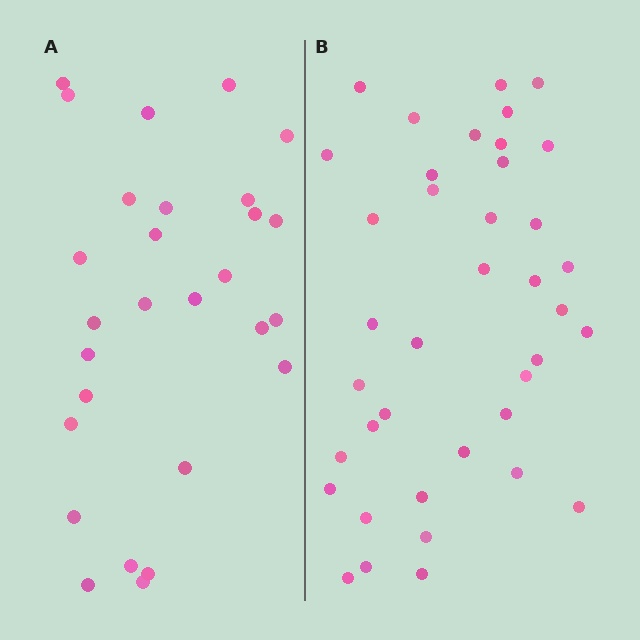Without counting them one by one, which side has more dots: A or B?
Region B (the right region) has more dots.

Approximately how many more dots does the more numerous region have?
Region B has roughly 12 or so more dots than region A.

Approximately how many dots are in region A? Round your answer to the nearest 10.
About 30 dots. (The exact count is 28, which rounds to 30.)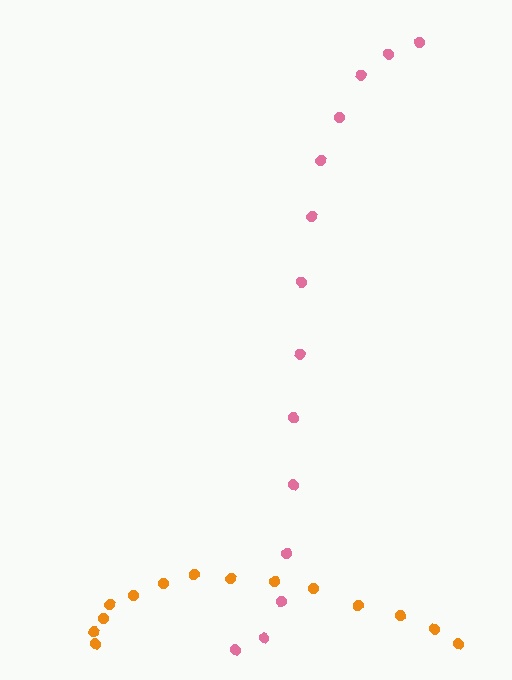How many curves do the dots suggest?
There are 2 distinct paths.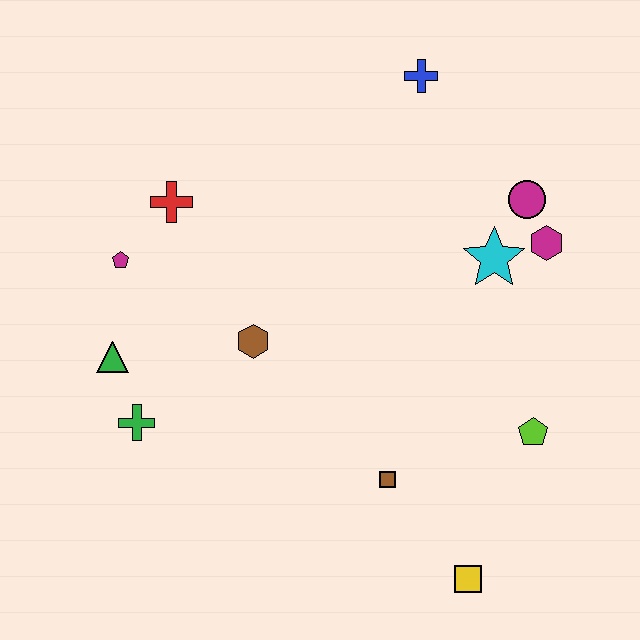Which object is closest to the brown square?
The yellow square is closest to the brown square.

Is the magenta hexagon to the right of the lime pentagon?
Yes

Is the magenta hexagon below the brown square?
No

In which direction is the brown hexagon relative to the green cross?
The brown hexagon is to the right of the green cross.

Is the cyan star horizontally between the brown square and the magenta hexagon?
Yes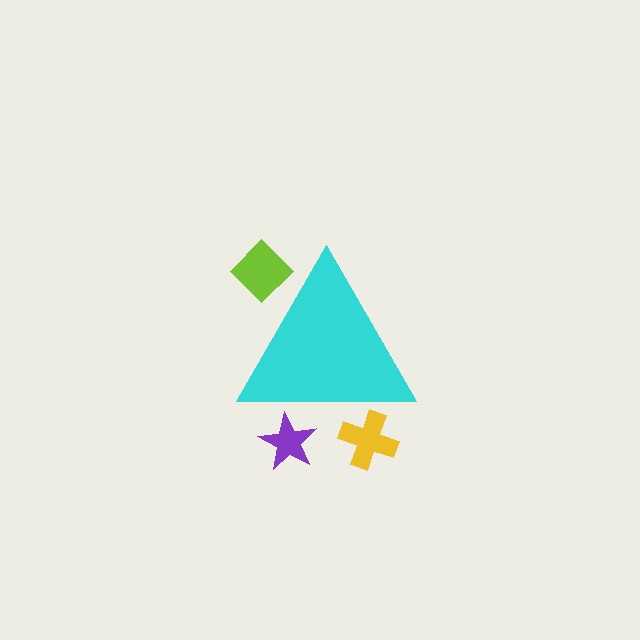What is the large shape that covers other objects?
A cyan triangle.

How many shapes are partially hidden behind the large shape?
3 shapes are partially hidden.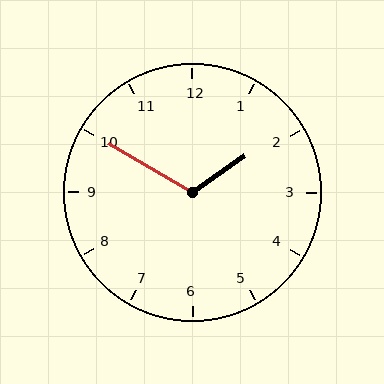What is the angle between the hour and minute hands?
Approximately 115 degrees.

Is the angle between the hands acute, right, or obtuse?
It is obtuse.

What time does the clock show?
1:50.